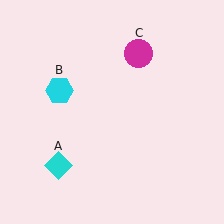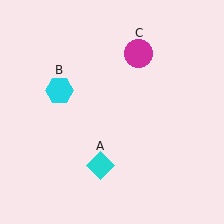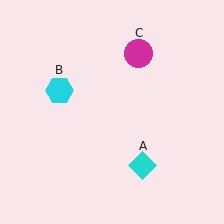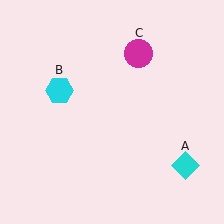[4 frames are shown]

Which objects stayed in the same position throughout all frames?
Cyan hexagon (object B) and magenta circle (object C) remained stationary.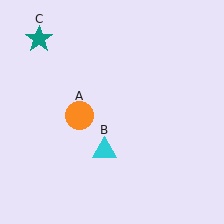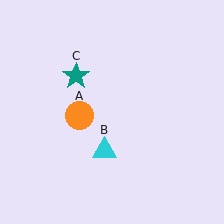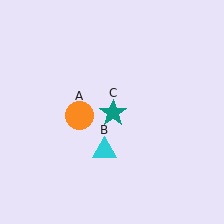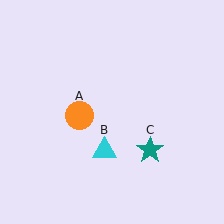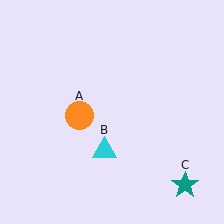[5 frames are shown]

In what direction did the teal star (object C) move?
The teal star (object C) moved down and to the right.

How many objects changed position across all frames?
1 object changed position: teal star (object C).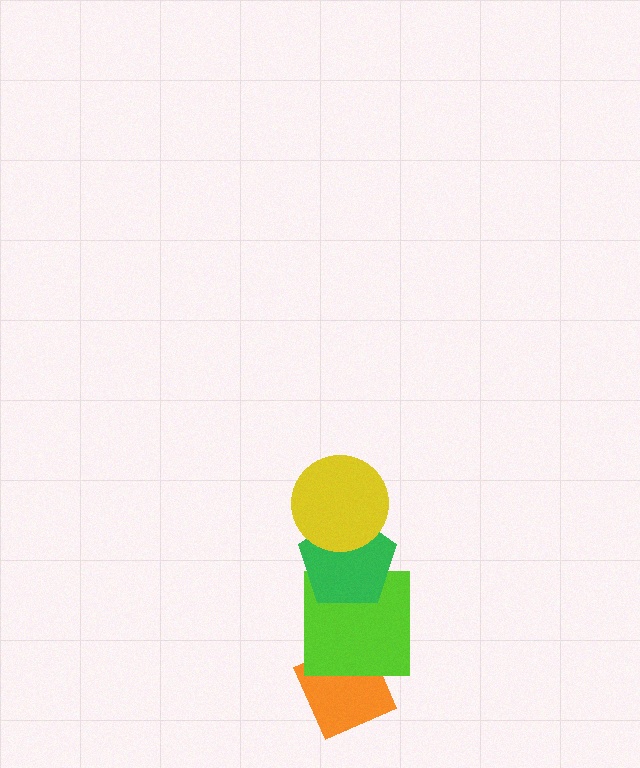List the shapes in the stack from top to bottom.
From top to bottom: the yellow circle, the green pentagon, the lime square, the orange diamond.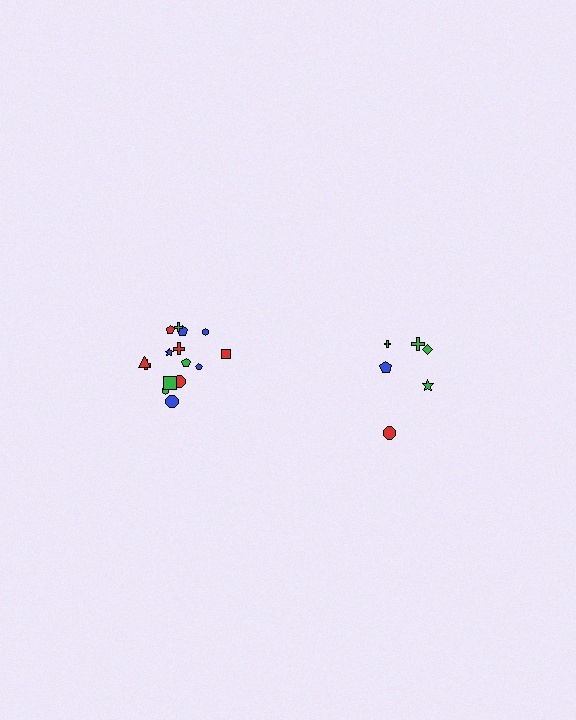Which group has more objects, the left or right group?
The left group.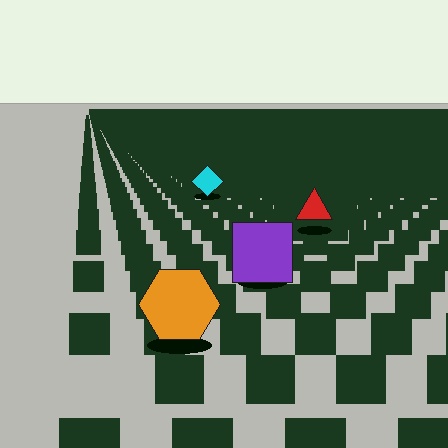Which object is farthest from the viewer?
The cyan diamond is farthest from the viewer. It appears smaller and the ground texture around it is denser.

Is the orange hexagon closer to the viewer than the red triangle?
Yes. The orange hexagon is closer — you can tell from the texture gradient: the ground texture is coarser near it.